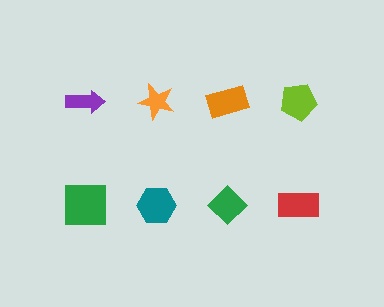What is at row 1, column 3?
An orange rectangle.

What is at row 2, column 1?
A green square.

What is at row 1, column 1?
A purple arrow.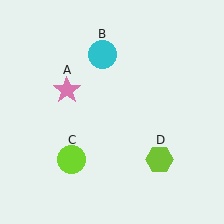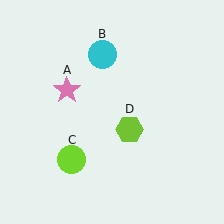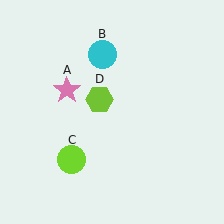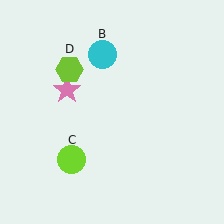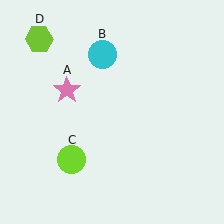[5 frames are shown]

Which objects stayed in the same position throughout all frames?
Pink star (object A) and cyan circle (object B) and lime circle (object C) remained stationary.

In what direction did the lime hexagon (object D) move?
The lime hexagon (object D) moved up and to the left.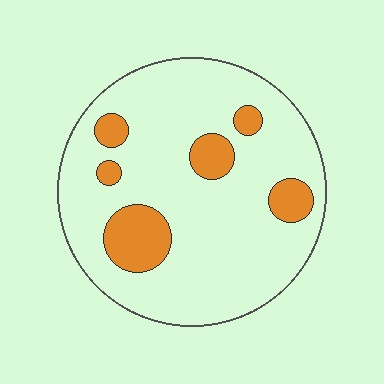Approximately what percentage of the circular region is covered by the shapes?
Approximately 15%.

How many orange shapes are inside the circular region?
6.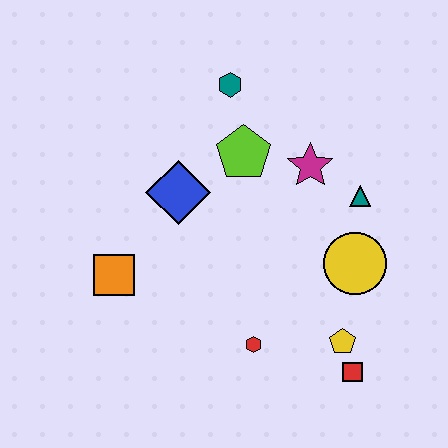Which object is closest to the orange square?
The blue diamond is closest to the orange square.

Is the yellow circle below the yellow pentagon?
No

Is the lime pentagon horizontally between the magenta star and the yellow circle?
No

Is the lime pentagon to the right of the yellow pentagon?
No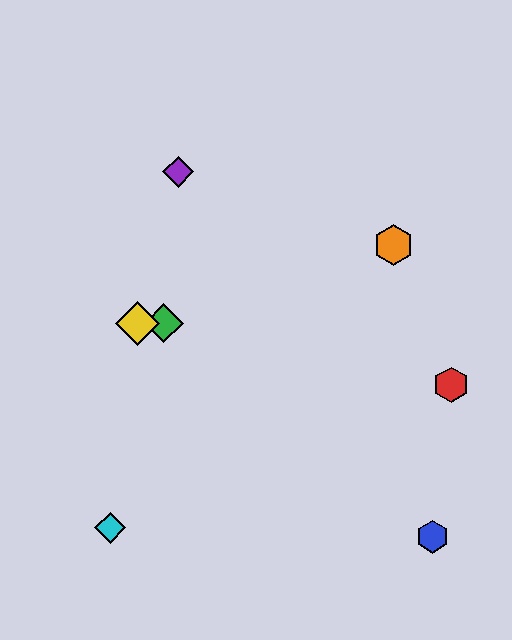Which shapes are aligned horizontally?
The green diamond, the yellow diamond are aligned horizontally.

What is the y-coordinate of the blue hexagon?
The blue hexagon is at y≈537.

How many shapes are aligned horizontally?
2 shapes (the green diamond, the yellow diamond) are aligned horizontally.